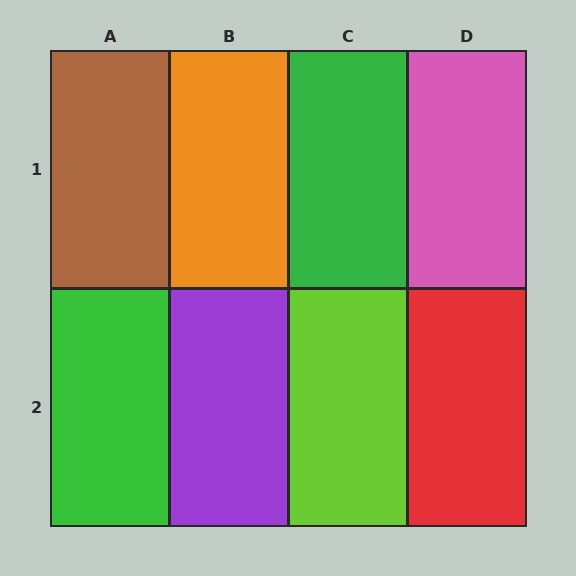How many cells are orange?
1 cell is orange.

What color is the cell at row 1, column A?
Brown.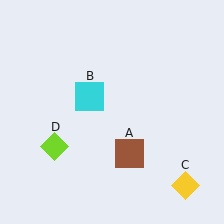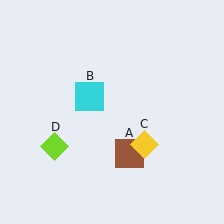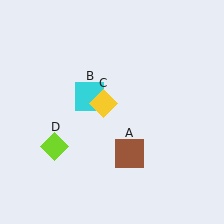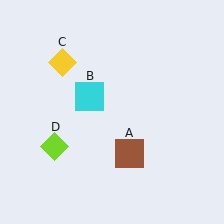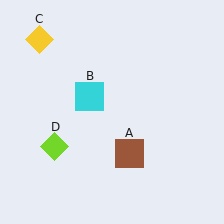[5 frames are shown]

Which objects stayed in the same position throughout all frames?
Brown square (object A) and cyan square (object B) and lime diamond (object D) remained stationary.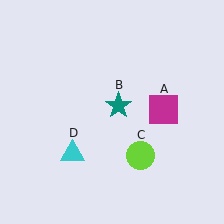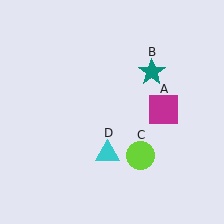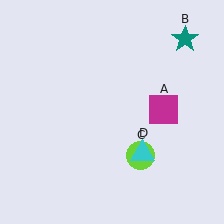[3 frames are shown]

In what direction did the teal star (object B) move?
The teal star (object B) moved up and to the right.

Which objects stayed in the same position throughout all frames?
Magenta square (object A) and lime circle (object C) remained stationary.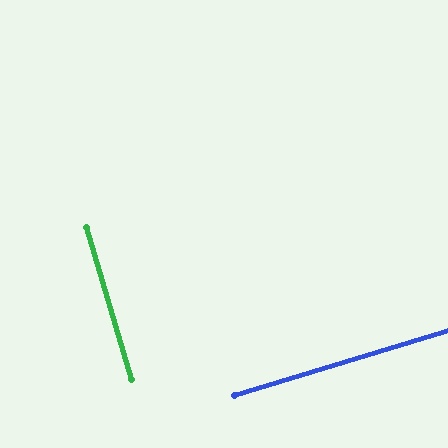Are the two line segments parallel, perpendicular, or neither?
Perpendicular — they meet at approximately 89°.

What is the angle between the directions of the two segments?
Approximately 89 degrees.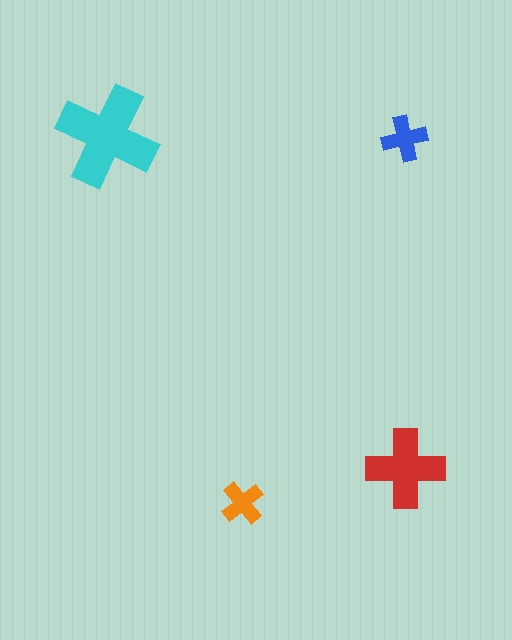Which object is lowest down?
The orange cross is bottommost.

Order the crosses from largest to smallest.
the cyan one, the red one, the blue one, the orange one.